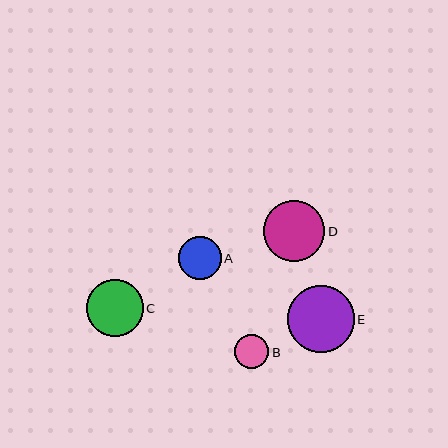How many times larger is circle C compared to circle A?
Circle C is approximately 1.3 times the size of circle A.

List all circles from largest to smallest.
From largest to smallest: E, D, C, A, B.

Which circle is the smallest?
Circle B is the smallest with a size of approximately 34 pixels.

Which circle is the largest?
Circle E is the largest with a size of approximately 67 pixels.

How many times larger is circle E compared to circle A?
Circle E is approximately 1.5 times the size of circle A.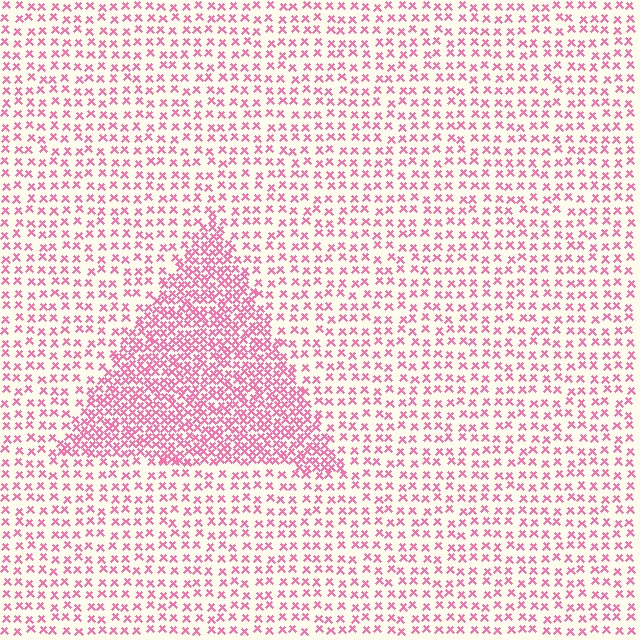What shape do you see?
I see a triangle.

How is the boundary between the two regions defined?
The boundary is defined by a change in element density (approximately 2.2x ratio). All elements are the same color, size, and shape.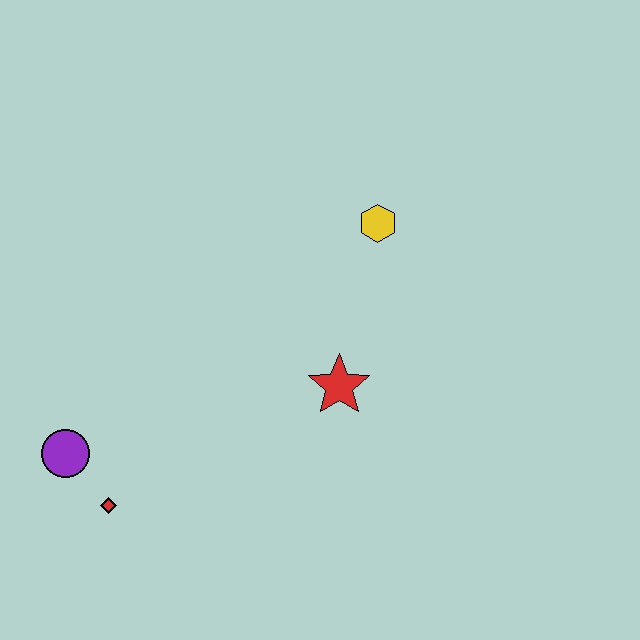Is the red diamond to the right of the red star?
No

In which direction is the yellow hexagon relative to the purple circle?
The yellow hexagon is to the right of the purple circle.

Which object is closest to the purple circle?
The red diamond is closest to the purple circle.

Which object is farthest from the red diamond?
The yellow hexagon is farthest from the red diamond.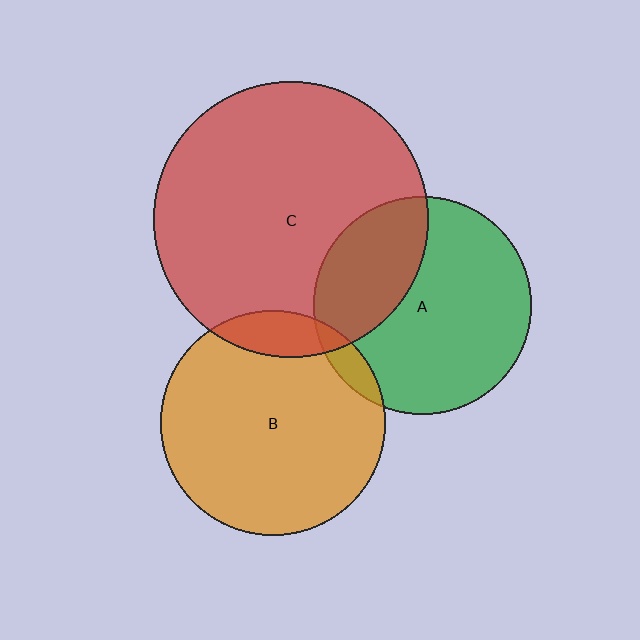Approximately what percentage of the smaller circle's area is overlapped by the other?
Approximately 5%.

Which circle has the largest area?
Circle C (red).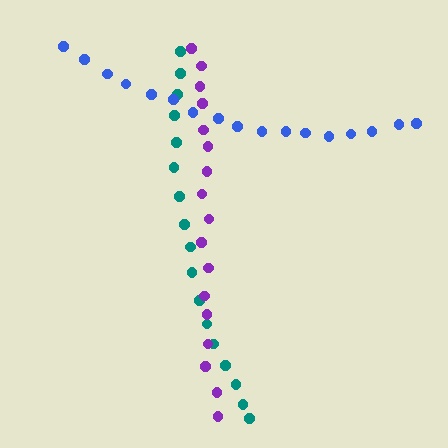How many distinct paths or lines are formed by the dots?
There are 3 distinct paths.